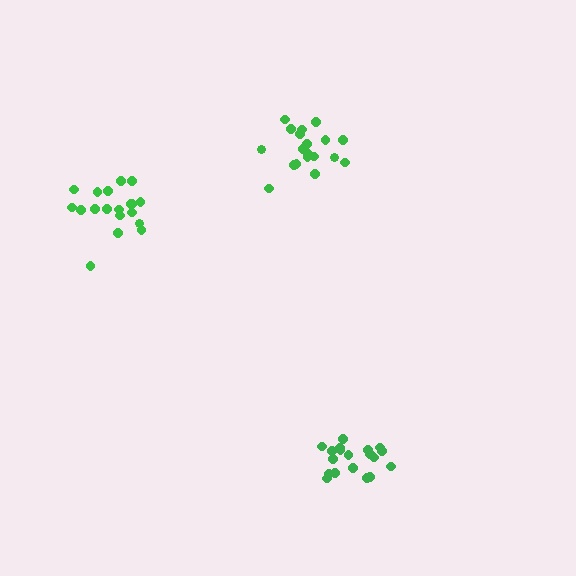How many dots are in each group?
Group 1: 19 dots, Group 2: 19 dots, Group 3: 19 dots (57 total).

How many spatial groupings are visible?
There are 3 spatial groupings.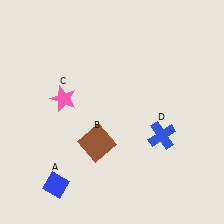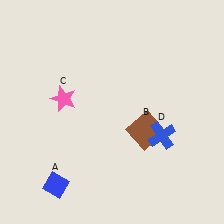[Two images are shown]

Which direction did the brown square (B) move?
The brown square (B) moved right.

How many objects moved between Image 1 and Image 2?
1 object moved between the two images.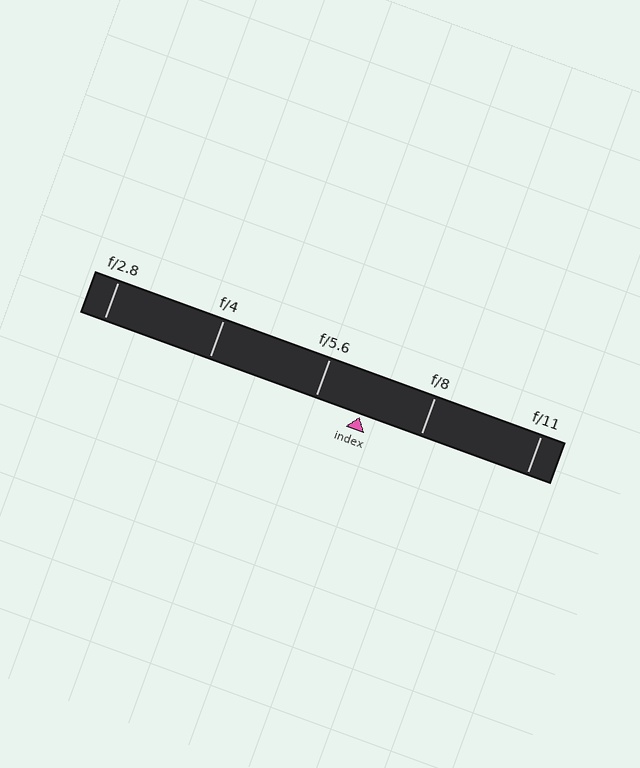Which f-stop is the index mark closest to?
The index mark is closest to f/5.6.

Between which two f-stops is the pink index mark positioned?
The index mark is between f/5.6 and f/8.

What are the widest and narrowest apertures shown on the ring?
The widest aperture shown is f/2.8 and the narrowest is f/11.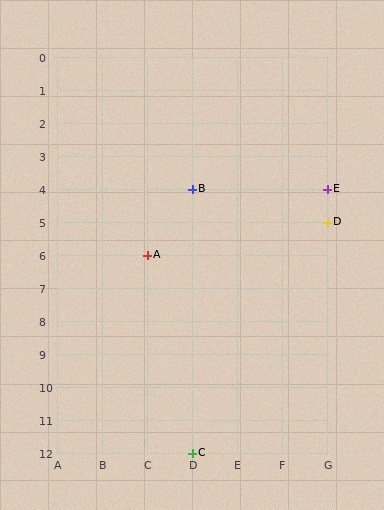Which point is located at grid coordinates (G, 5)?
Point D is at (G, 5).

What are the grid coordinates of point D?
Point D is at grid coordinates (G, 5).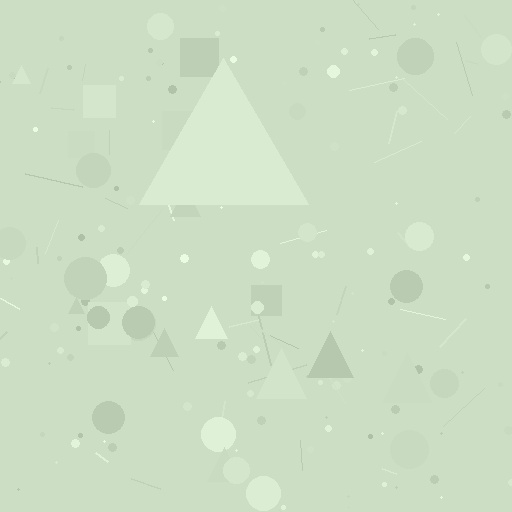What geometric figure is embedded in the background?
A triangle is embedded in the background.